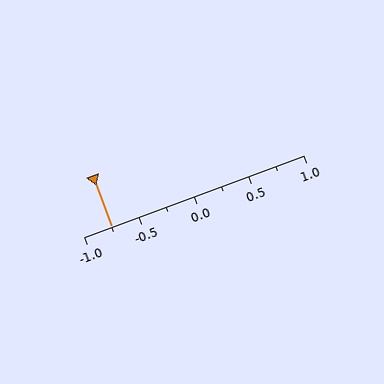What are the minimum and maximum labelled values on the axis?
The axis runs from -1.0 to 1.0.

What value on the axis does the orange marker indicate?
The marker indicates approximately -0.75.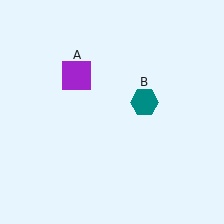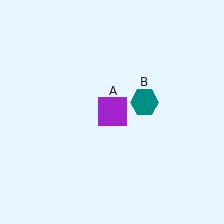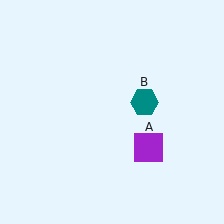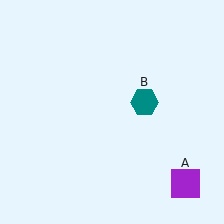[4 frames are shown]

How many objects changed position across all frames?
1 object changed position: purple square (object A).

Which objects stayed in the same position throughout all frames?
Teal hexagon (object B) remained stationary.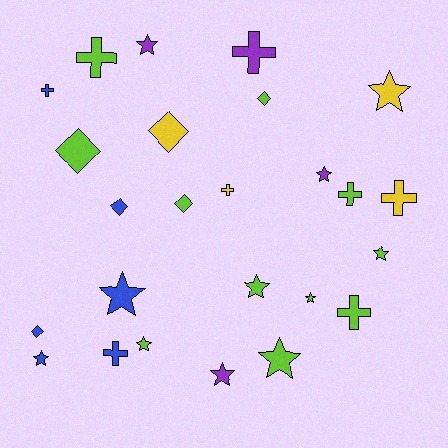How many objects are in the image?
There are 25 objects.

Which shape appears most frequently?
Star, with 11 objects.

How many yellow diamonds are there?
There is 1 yellow diamond.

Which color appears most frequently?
Lime, with 11 objects.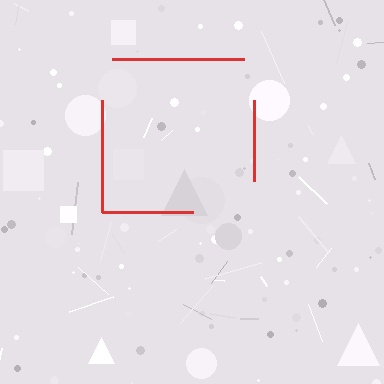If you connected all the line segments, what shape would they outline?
They would outline a square.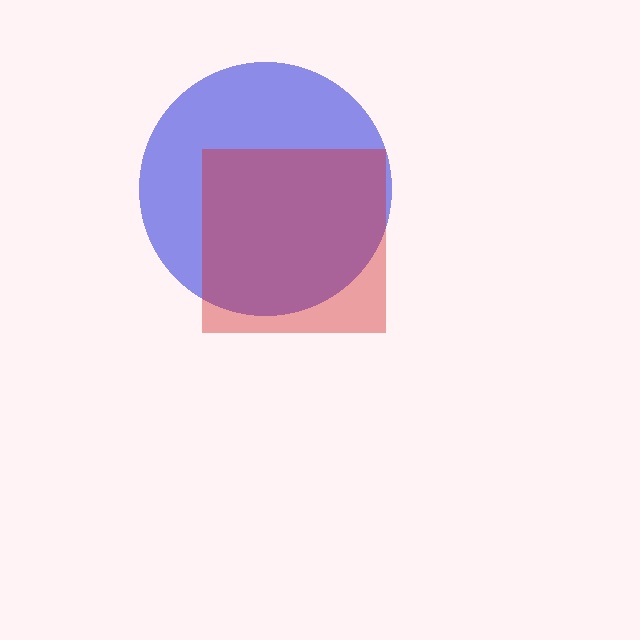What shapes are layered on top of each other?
The layered shapes are: a blue circle, a red square.